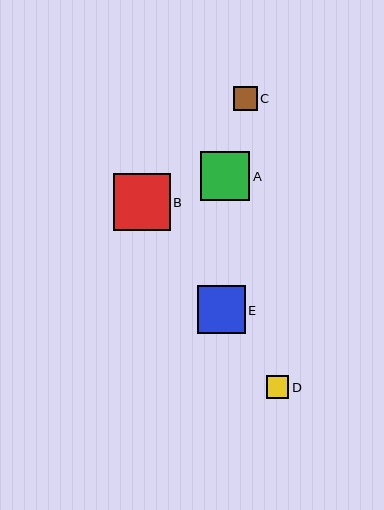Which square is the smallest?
Square D is the smallest with a size of approximately 23 pixels.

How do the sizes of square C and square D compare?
Square C and square D are approximately the same size.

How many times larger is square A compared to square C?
Square A is approximately 2.1 times the size of square C.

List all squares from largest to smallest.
From largest to smallest: B, A, E, C, D.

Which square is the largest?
Square B is the largest with a size of approximately 57 pixels.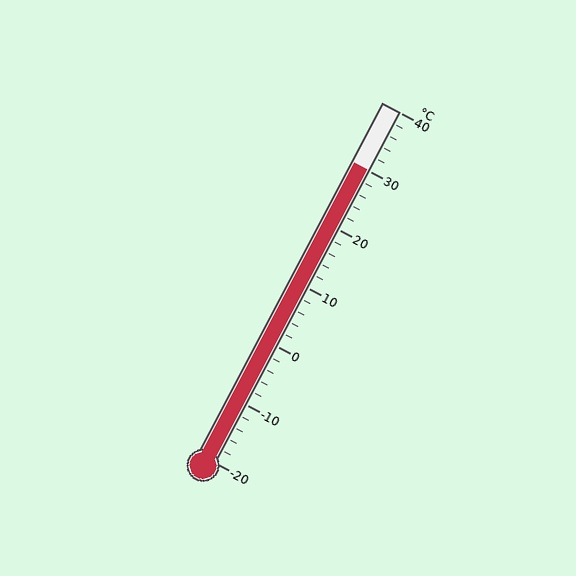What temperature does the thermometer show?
The thermometer shows approximately 30°C.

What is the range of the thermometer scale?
The thermometer scale ranges from -20°C to 40°C.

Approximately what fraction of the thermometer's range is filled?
The thermometer is filled to approximately 85% of its range.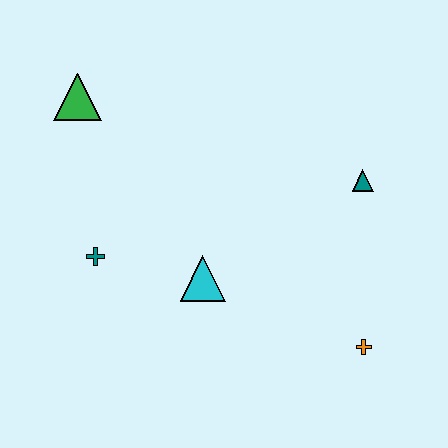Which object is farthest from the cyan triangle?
The green triangle is farthest from the cyan triangle.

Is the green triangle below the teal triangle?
No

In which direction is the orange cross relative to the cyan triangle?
The orange cross is to the right of the cyan triangle.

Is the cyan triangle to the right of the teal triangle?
No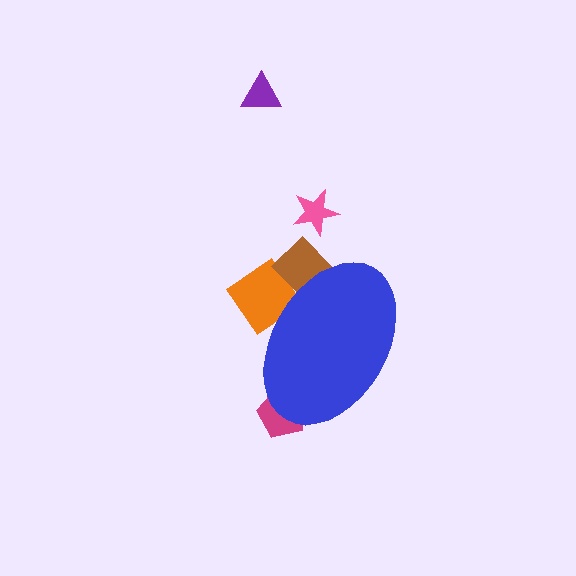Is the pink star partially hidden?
No, the pink star is fully visible.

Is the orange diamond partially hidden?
Yes, the orange diamond is partially hidden behind the blue ellipse.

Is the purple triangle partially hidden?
No, the purple triangle is fully visible.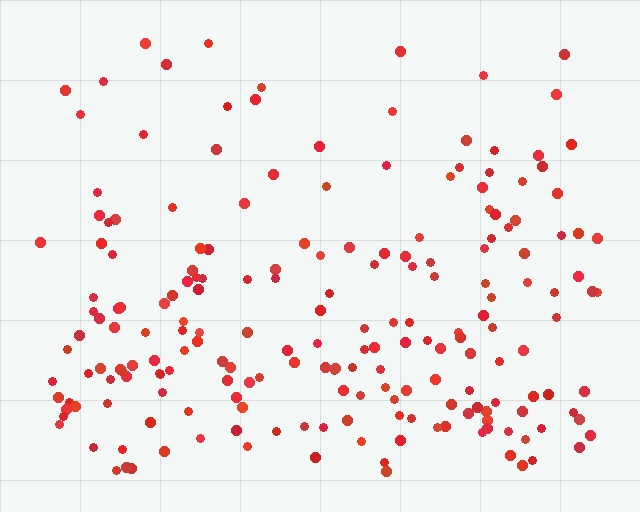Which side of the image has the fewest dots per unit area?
The top.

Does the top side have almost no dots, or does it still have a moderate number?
Still a moderate number, just noticeably fewer than the bottom.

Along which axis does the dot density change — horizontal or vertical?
Vertical.